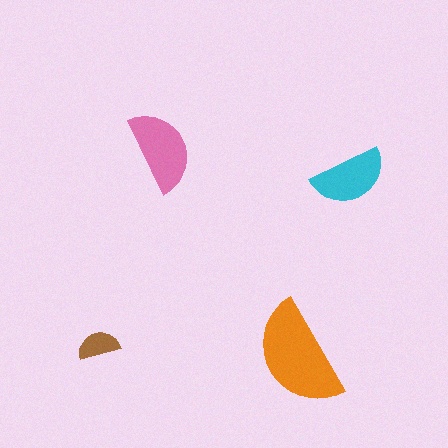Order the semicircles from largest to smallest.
the orange one, the pink one, the cyan one, the brown one.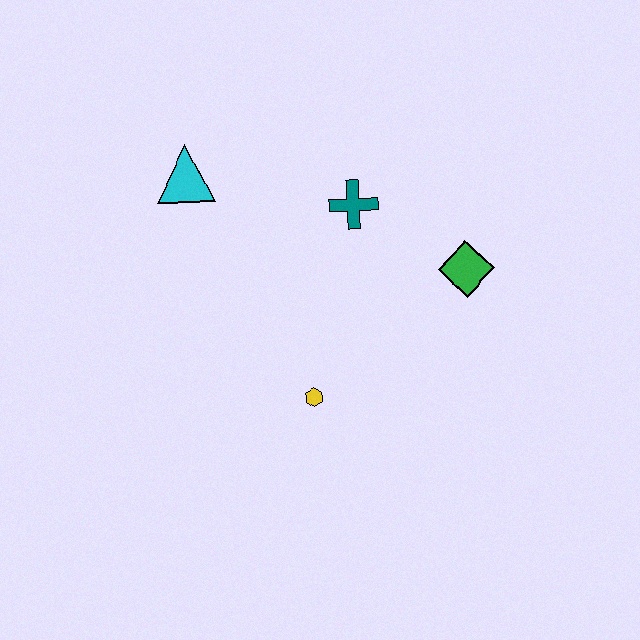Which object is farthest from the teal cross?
The yellow hexagon is farthest from the teal cross.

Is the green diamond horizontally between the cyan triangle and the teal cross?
No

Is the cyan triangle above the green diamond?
Yes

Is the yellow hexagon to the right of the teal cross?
No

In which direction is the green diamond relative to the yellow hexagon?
The green diamond is to the right of the yellow hexagon.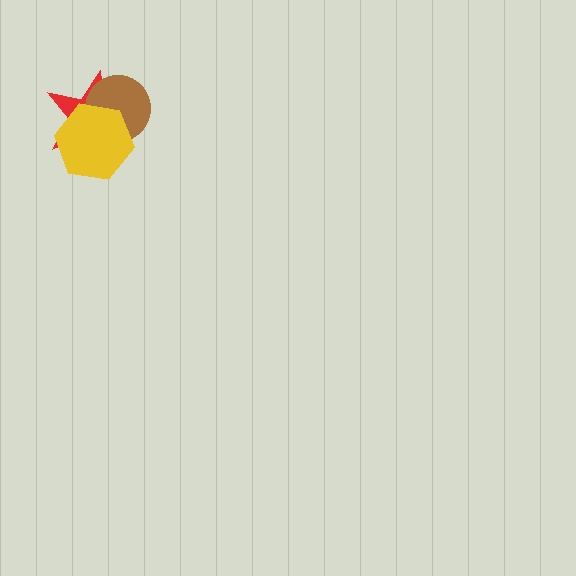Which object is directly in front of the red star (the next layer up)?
The brown circle is directly in front of the red star.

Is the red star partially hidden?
Yes, it is partially covered by another shape.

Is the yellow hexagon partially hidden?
No, no other shape covers it.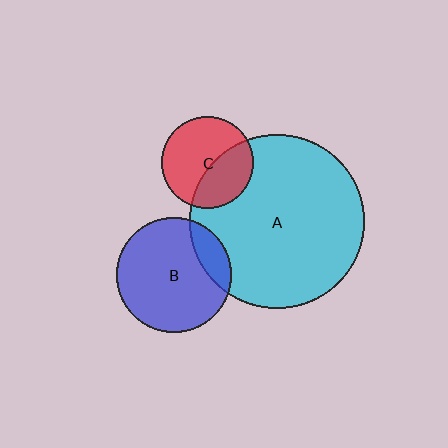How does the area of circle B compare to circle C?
Approximately 1.6 times.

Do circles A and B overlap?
Yes.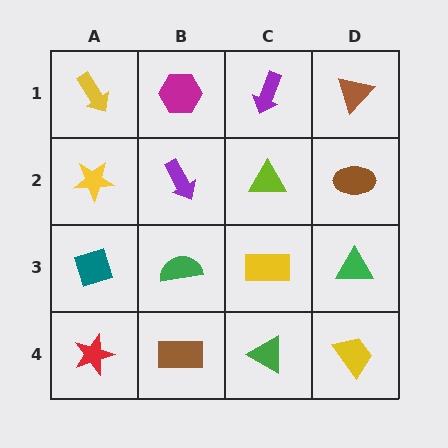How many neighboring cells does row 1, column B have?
3.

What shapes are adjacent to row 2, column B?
A magenta hexagon (row 1, column B), a green semicircle (row 3, column B), a yellow star (row 2, column A), a lime triangle (row 2, column C).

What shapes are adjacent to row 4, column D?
A green triangle (row 3, column D), a green triangle (row 4, column C).